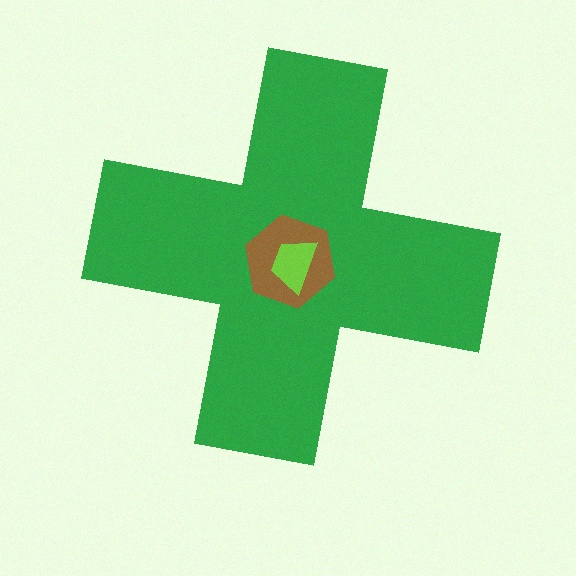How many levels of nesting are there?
3.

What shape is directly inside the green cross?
The brown hexagon.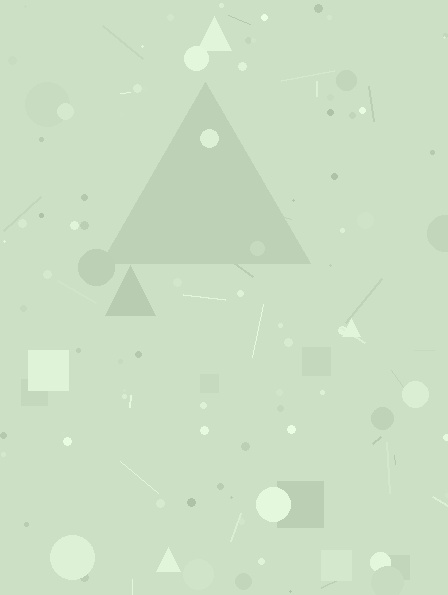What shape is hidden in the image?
A triangle is hidden in the image.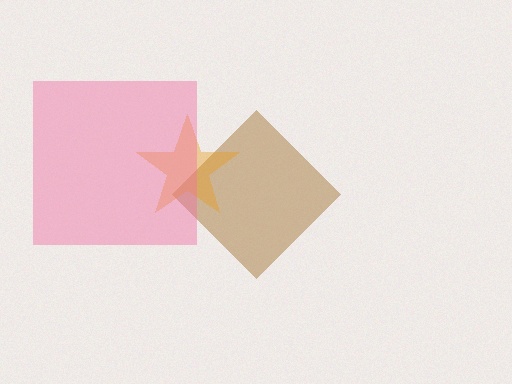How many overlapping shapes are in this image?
There are 3 overlapping shapes in the image.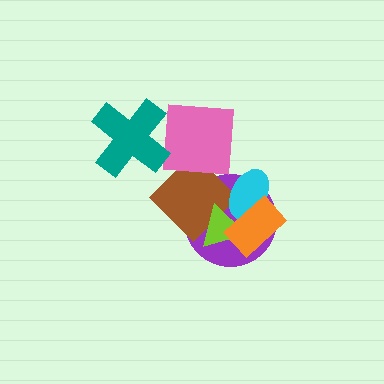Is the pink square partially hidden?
Yes, it is partially covered by another shape.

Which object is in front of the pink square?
The teal cross is in front of the pink square.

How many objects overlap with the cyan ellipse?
4 objects overlap with the cyan ellipse.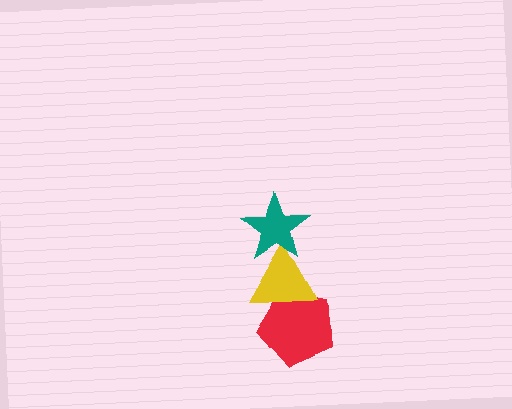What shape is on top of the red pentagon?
The yellow triangle is on top of the red pentagon.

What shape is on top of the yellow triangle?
The teal star is on top of the yellow triangle.